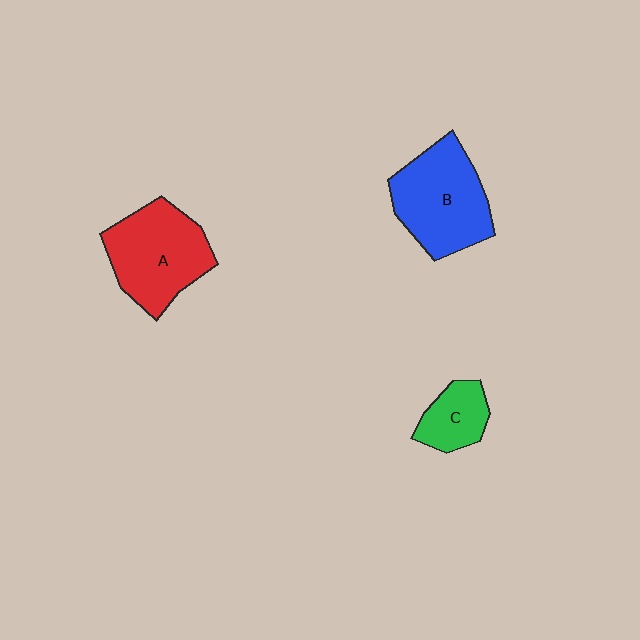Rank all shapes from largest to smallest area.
From largest to smallest: B (blue), A (red), C (green).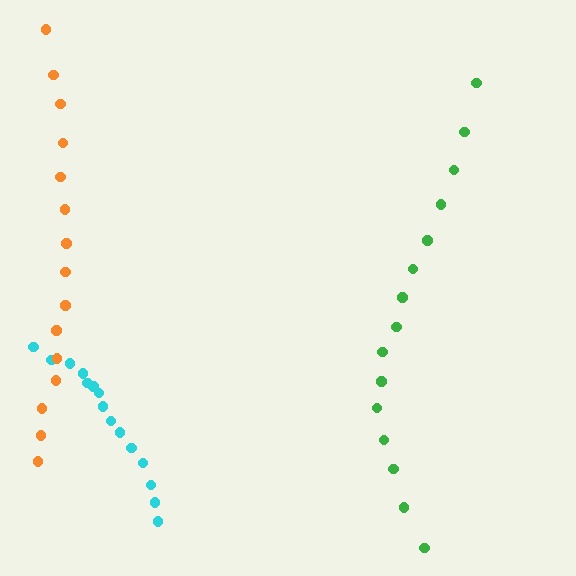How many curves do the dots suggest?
There are 3 distinct paths.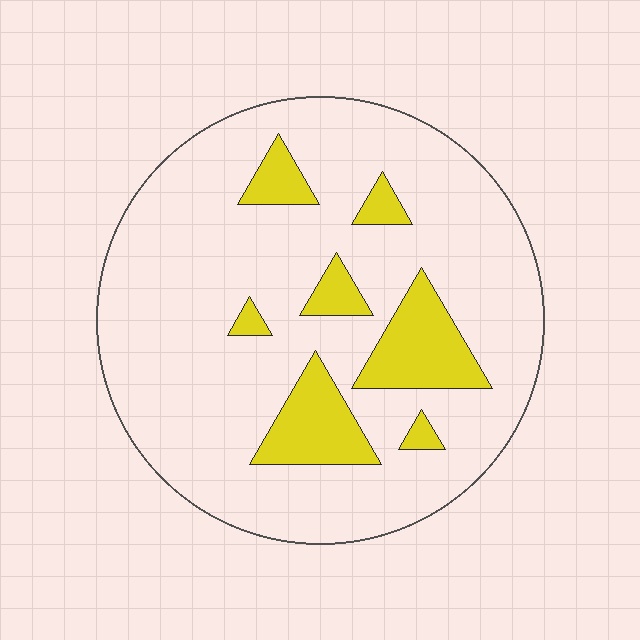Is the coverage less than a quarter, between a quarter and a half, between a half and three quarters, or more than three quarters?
Less than a quarter.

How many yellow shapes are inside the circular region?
7.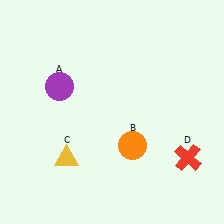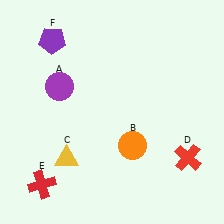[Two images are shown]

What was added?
A red cross (E), a purple pentagon (F) were added in Image 2.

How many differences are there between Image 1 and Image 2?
There are 2 differences between the two images.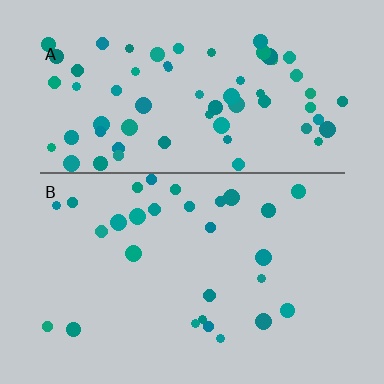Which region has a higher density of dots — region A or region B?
A (the top).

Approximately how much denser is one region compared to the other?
Approximately 2.4× — region A over region B.